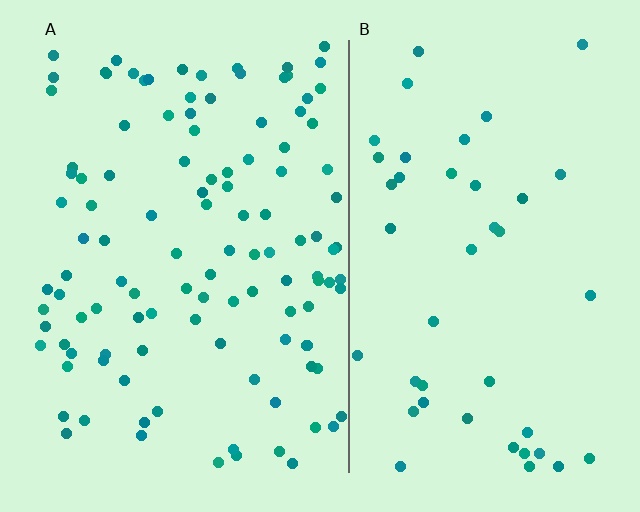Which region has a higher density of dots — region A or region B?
A (the left).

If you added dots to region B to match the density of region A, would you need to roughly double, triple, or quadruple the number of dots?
Approximately triple.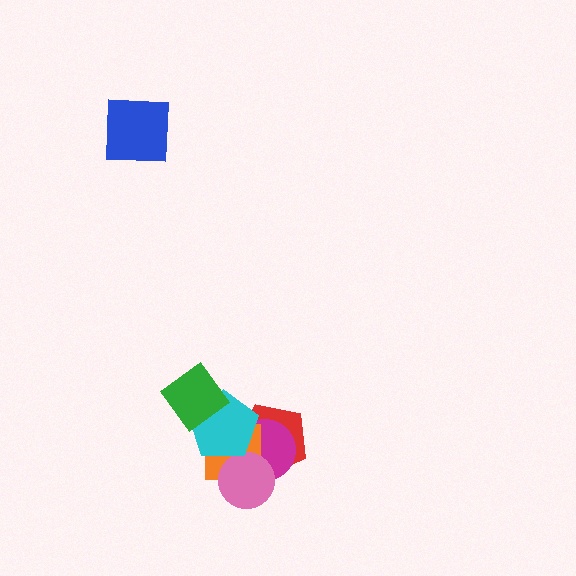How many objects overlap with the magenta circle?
4 objects overlap with the magenta circle.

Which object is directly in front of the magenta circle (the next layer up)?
The orange square is directly in front of the magenta circle.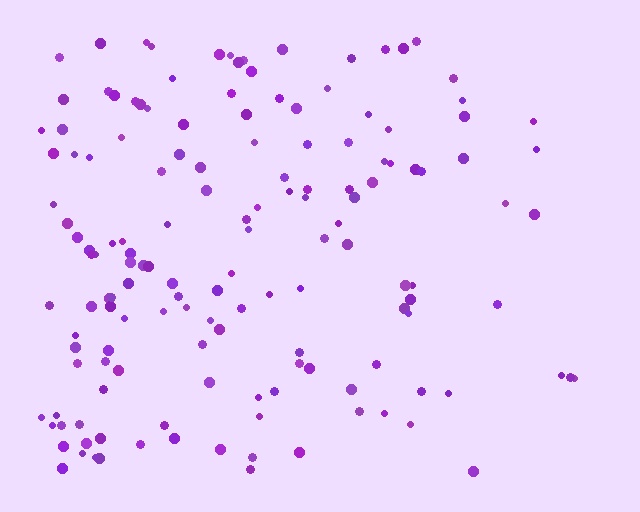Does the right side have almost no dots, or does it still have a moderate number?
Still a moderate number, just noticeably fewer than the left.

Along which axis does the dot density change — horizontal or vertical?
Horizontal.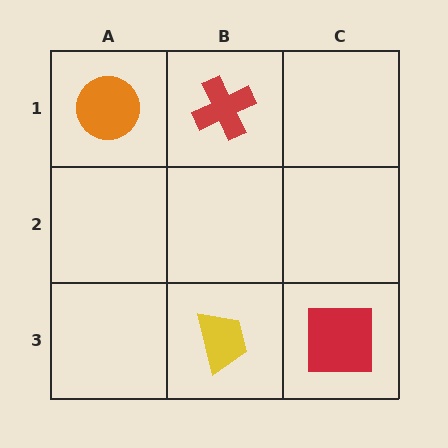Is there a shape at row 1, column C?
No, that cell is empty.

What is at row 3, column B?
A yellow trapezoid.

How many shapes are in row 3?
2 shapes.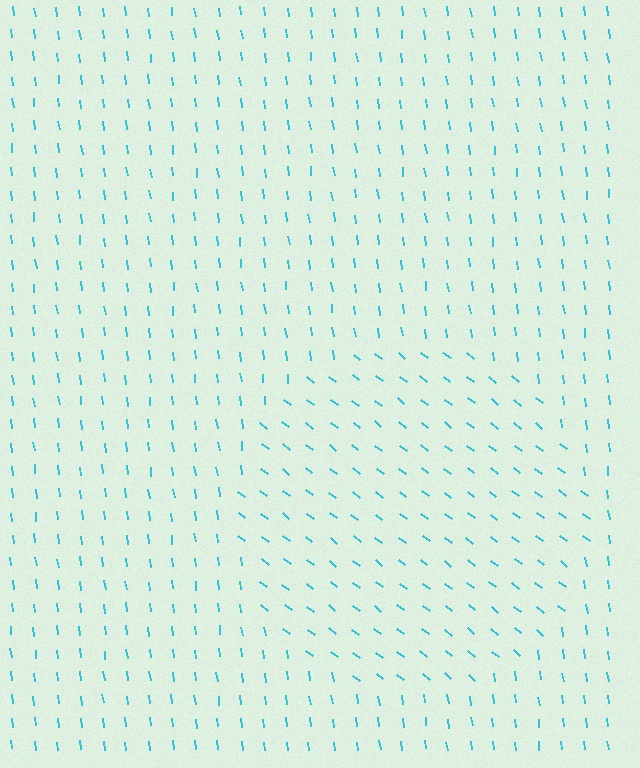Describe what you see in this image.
The image is filled with small cyan line segments. A circle region in the image has lines oriented differently from the surrounding lines, creating a visible texture boundary.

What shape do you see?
I see a circle.